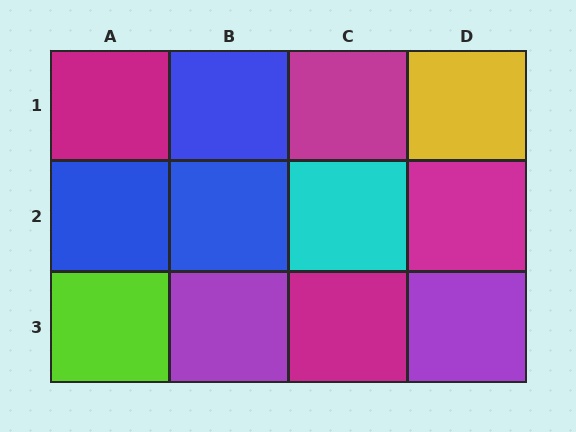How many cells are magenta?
4 cells are magenta.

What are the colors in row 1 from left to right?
Magenta, blue, magenta, yellow.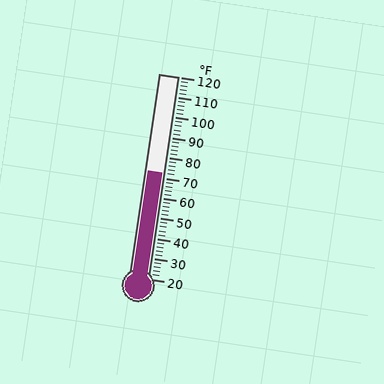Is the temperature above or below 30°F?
The temperature is above 30°F.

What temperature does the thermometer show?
The thermometer shows approximately 72°F.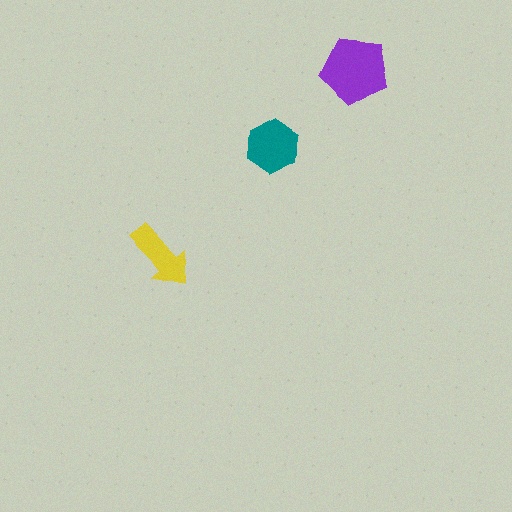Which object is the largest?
The purple pentagon.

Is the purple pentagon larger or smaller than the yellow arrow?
Larger.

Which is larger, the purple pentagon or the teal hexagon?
The purple pentagon.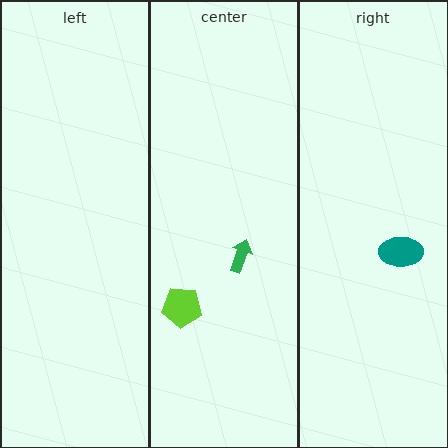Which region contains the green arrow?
The center region.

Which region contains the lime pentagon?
The center region.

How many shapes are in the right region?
1.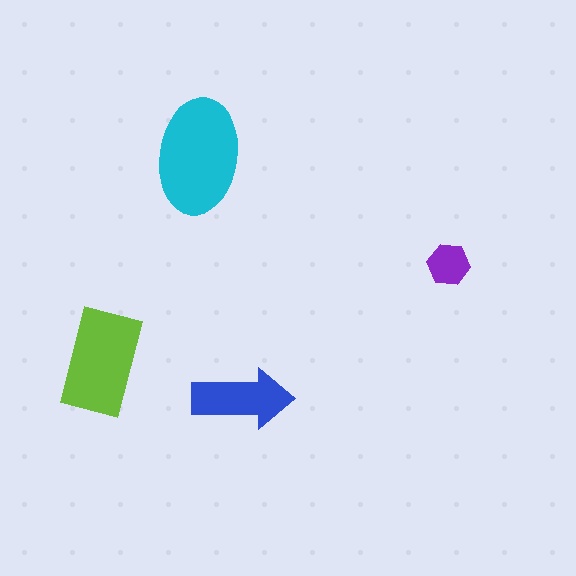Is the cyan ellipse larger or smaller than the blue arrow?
Larger.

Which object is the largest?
The cyan ellipse.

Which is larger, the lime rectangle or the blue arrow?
The lime rectangle.